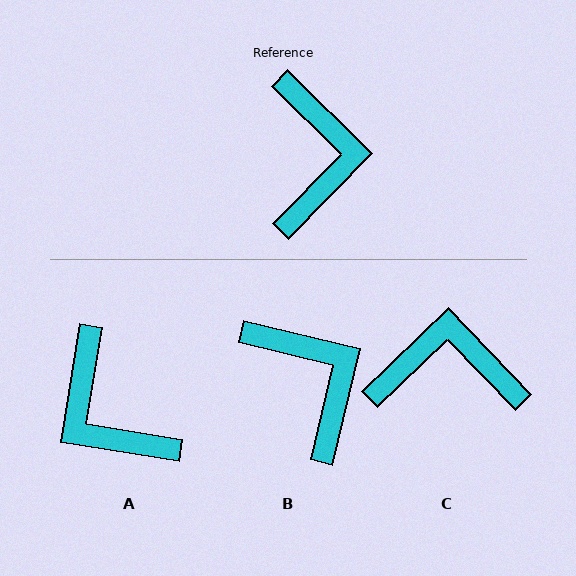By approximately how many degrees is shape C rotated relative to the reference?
Approximately 88 degrees counter-clockwise.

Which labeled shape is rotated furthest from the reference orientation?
A, about 145 degrees away.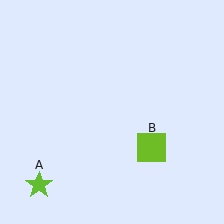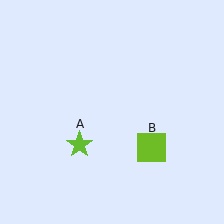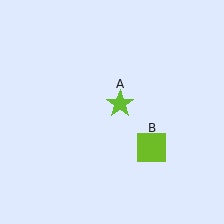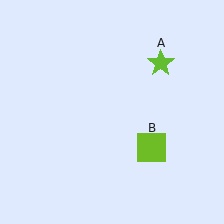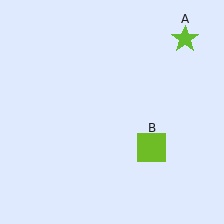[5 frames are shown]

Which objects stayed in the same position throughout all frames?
Lime square (object B) remained stationary.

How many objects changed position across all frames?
1 object changed position: lime star (object A).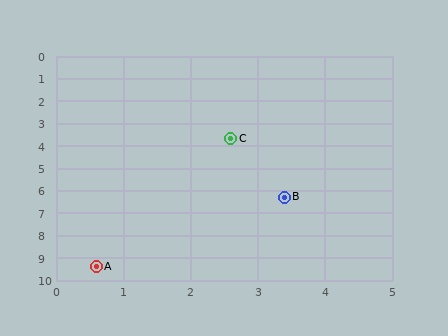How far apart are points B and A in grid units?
Points B and A are about 4.2 grid units apart.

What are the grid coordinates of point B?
Point B is at approximately (3.4, 6.3).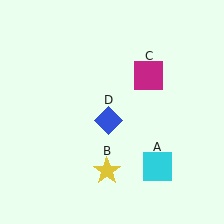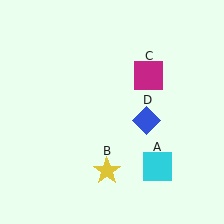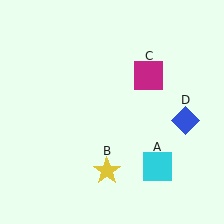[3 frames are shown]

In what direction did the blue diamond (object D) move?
The blue diamond (object D) moved right.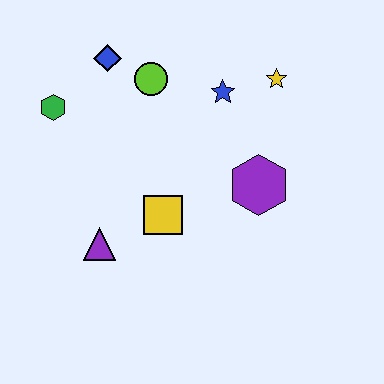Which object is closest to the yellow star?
The blue star is closest to the yellow star.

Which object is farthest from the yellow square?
The yellow star is farthest from the yellow square.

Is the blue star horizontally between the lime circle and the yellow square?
No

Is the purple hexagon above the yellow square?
Yes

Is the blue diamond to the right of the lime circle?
No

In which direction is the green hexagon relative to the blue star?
The green hexagon is to the left of the blue star.